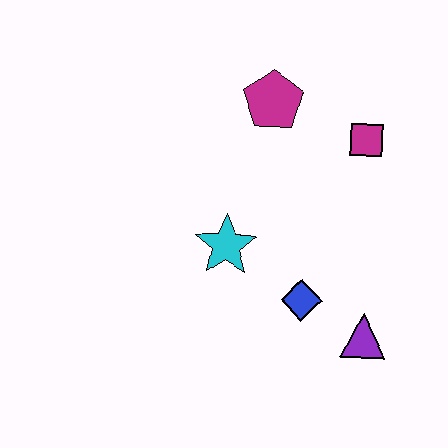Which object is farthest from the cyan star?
The magenta square is farthest from the cyan star.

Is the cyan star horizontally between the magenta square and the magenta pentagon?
No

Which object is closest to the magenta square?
The magenta pentagon is closest to the magenta square.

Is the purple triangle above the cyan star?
No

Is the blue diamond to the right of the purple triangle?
No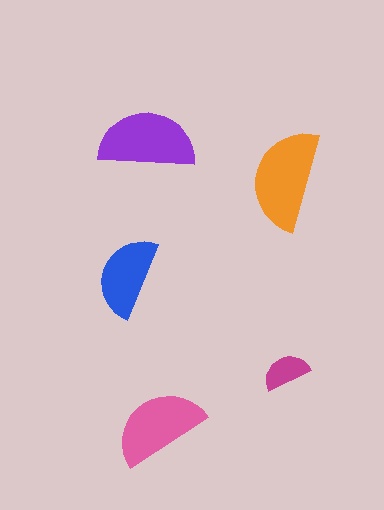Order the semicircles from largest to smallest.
the orange one, the purple one, the pink one, the blue one, the magenta one.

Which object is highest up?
The purple semicircle is topmost.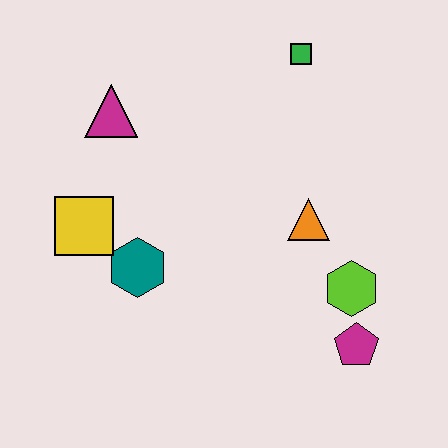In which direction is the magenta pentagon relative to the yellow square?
The magenta pentagon is to the right of the yellow square.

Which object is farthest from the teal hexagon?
The green square is farthest from the teal hexagon.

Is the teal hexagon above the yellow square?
No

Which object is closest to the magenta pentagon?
The lime hexagon is closest to the magenta pentagon.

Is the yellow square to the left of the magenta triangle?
Yes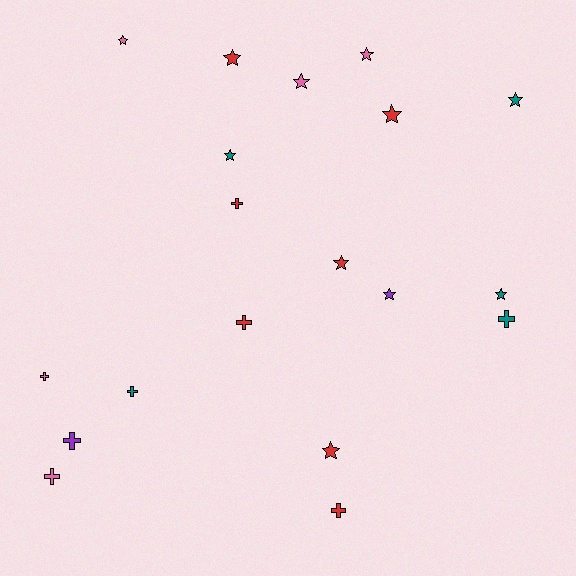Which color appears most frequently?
Red, with 7 objects.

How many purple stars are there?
There is 1 purple star.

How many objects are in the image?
There are 19 objects.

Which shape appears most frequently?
Star, with 11 objects.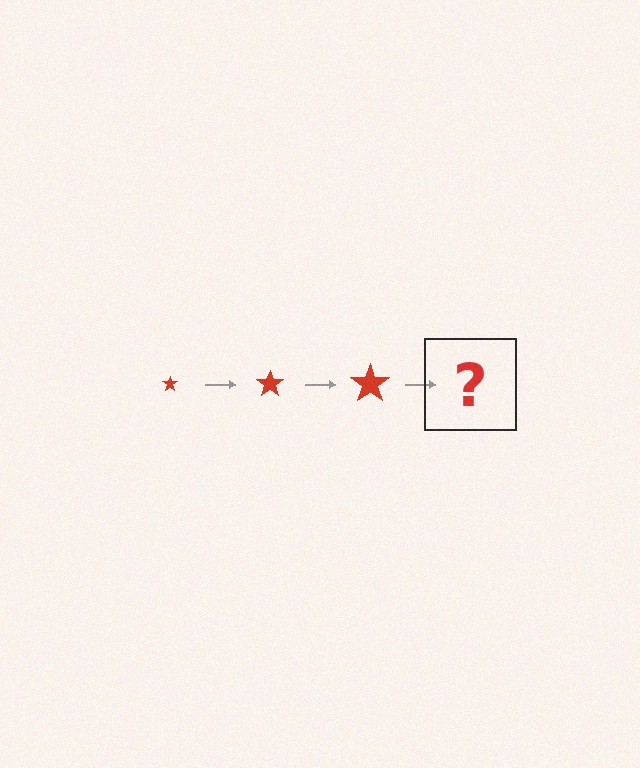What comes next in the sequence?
The next element should be a red star, larger than the previous one.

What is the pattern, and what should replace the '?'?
The pattern is that the star gets progressively larger each step. The '?' should be a red star, larger than the previous one.